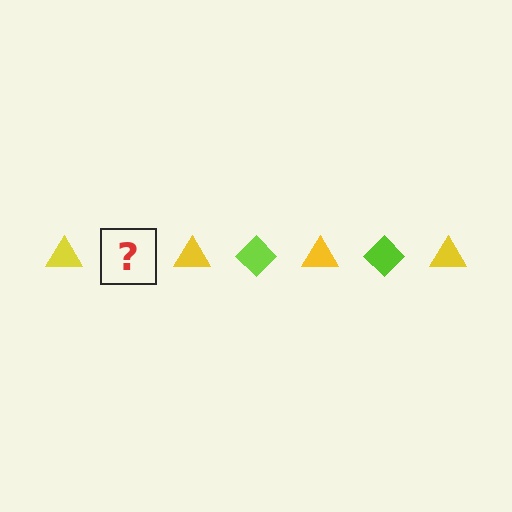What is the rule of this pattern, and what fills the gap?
The rule is that the pattern alternates between yellow triangle and lime diamond. The gap should be filled with a lime diamond.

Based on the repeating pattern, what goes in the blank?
The blank should be a lime diamond.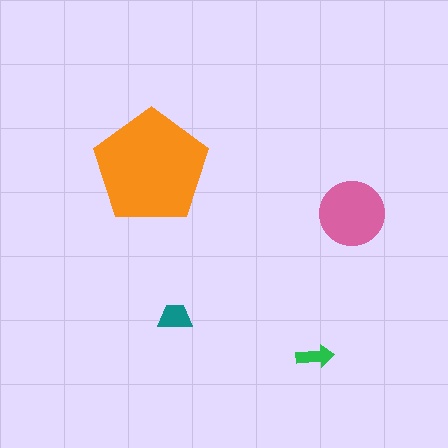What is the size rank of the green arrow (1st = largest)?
4th.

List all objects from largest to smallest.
The orange pentagon, the pink circle, the teal trapezoid, the green arrow.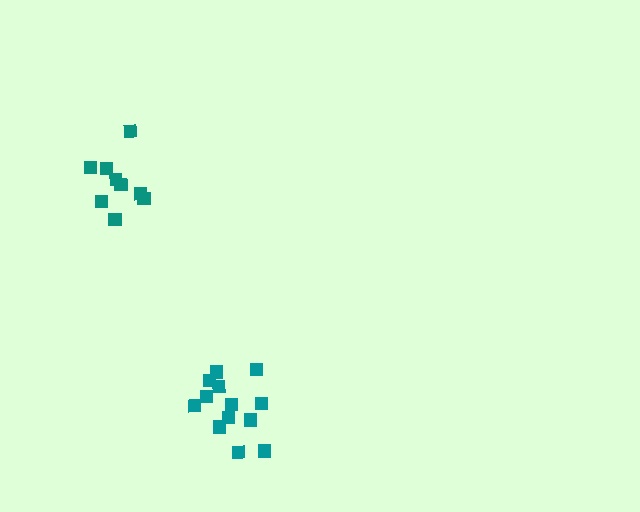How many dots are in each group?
Group 1: 13 dots, Group 2: 9 dots (22 total).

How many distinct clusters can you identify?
There are 2 distinct clusters.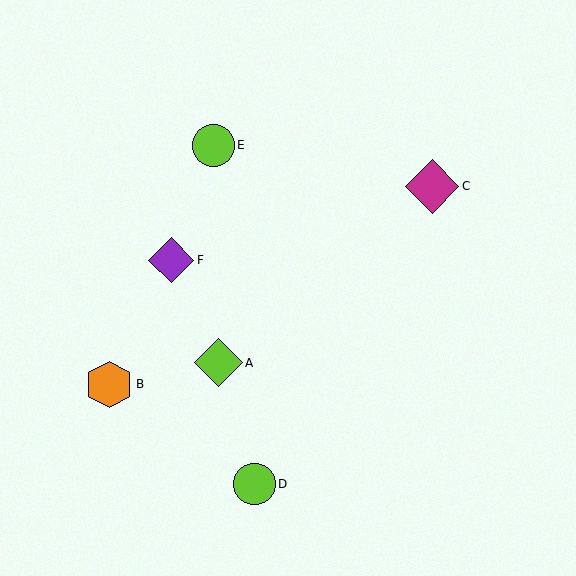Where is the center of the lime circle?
The center of the lime circle is at (213, 145).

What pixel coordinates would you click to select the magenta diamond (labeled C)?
Click at (432, 186) to select the magenta diamond C.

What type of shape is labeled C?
Shape C is a magenta diamond.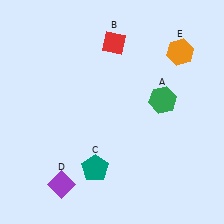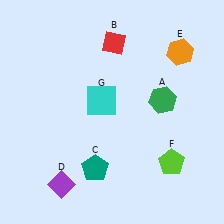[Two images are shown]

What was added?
A lime pentagon (F), a cyan square (G) were added in Image 2.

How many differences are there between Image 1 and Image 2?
There are 2 differences between the two images.